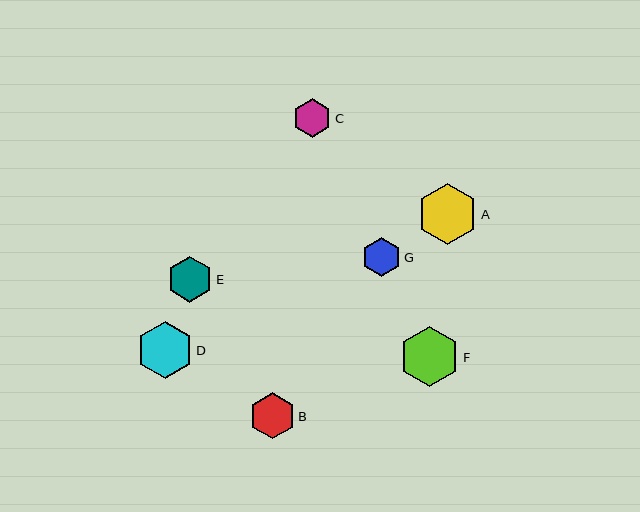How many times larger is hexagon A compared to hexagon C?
Hexagon A is approximately 1.6 times the size of hexagon C.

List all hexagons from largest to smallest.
From largest to smallest: A, F, D, E, B, G, C.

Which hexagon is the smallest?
Hexagon C is the smallest with a size of approximately 39 pixels.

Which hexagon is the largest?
Hexagon A is the largest with a size of approximately 61 pixels.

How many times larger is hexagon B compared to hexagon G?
Hexagon B is approximately 1.2 times the size of hexagon G.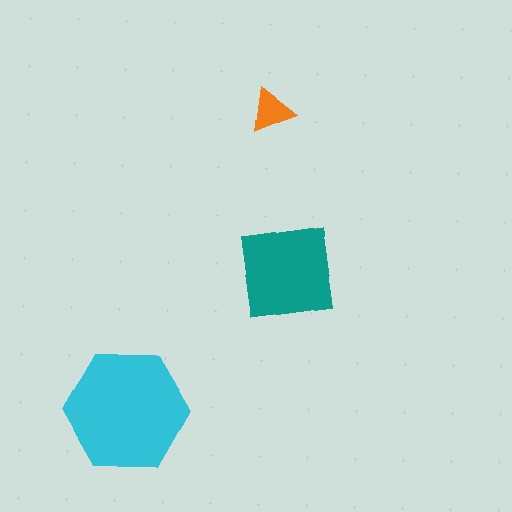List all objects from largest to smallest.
The cyan hexagon, the teal square, the orange triangle.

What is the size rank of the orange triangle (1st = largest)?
3rd.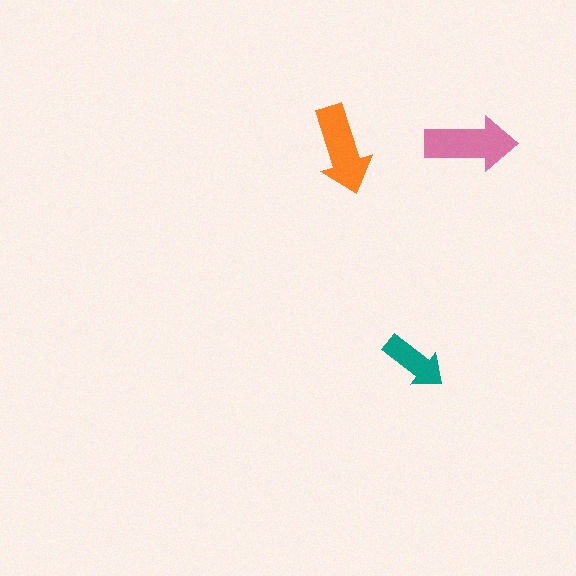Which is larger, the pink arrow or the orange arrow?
The pink one.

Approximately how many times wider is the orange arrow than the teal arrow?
About 1.5 times wider.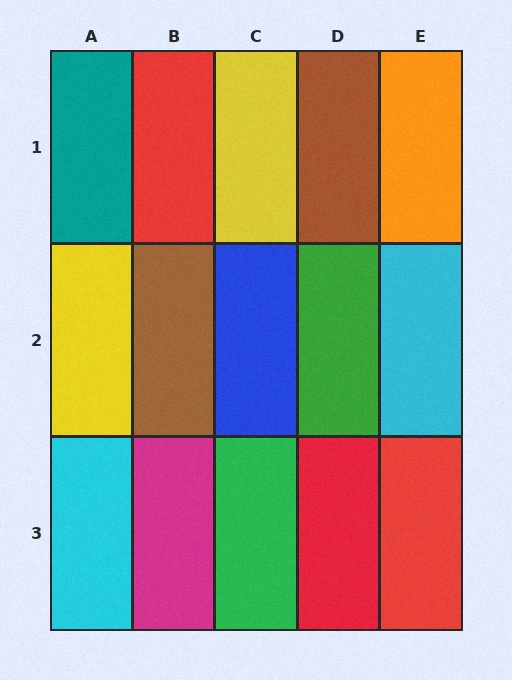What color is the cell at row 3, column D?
Red.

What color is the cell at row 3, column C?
Green.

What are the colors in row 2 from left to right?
Yellow, brown, blue, green, cyan.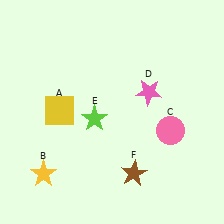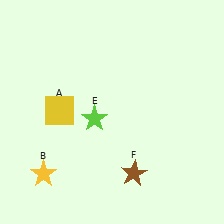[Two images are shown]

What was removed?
The pink circle (C), the pink star (D) were removed in Image 2.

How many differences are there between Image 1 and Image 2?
There are 2 differences between the two images.